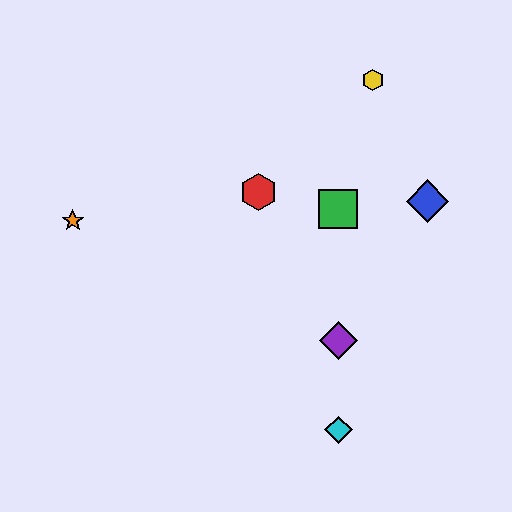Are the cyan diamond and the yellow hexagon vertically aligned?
No, the cyan diamond is at x≈338 and the yellow hexagon is at x≈373.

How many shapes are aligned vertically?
3 shapes (the green square, the purple diamond, the cyan diamond) are aligned vertically.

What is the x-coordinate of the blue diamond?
The blue diamond is at x≈427.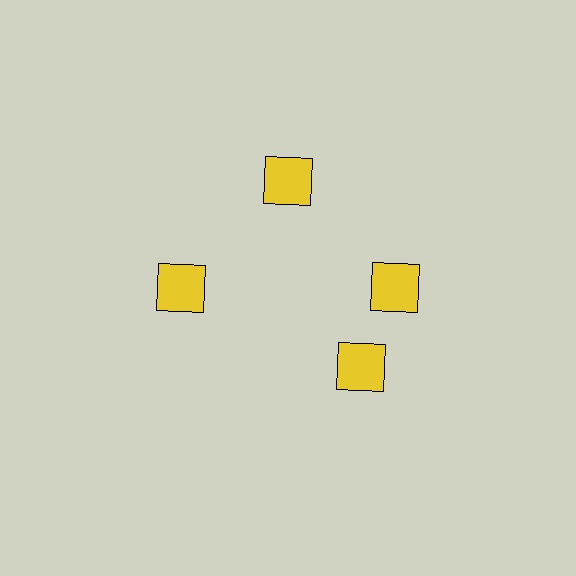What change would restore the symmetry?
The symmetry would be restored by rotating it back into even spacing with its neighbors so that all 4 squares sit at equal angles and equal distance from the center.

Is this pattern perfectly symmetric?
No. The 4 yellow squares are arranged in a ring, but one element near the 6 o'clock position is rotated out of alignment along the ring, breaking the 4-fold rotational symmetry.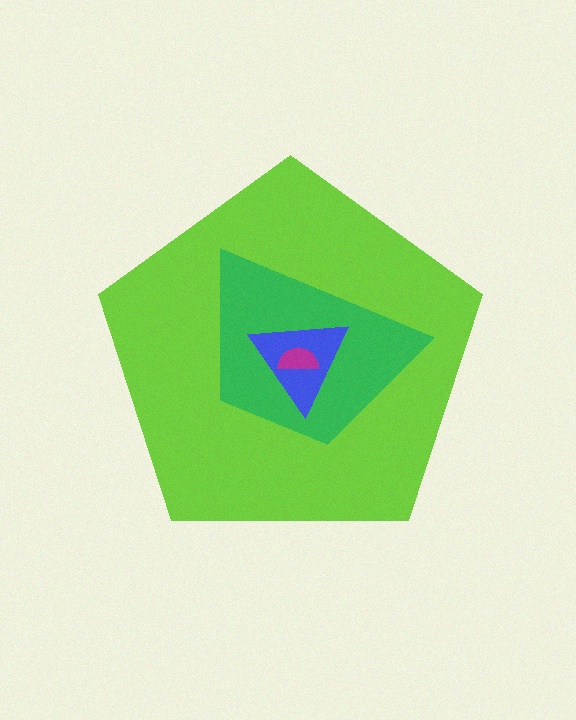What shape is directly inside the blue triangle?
The magenta semicircle.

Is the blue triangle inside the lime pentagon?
Yes.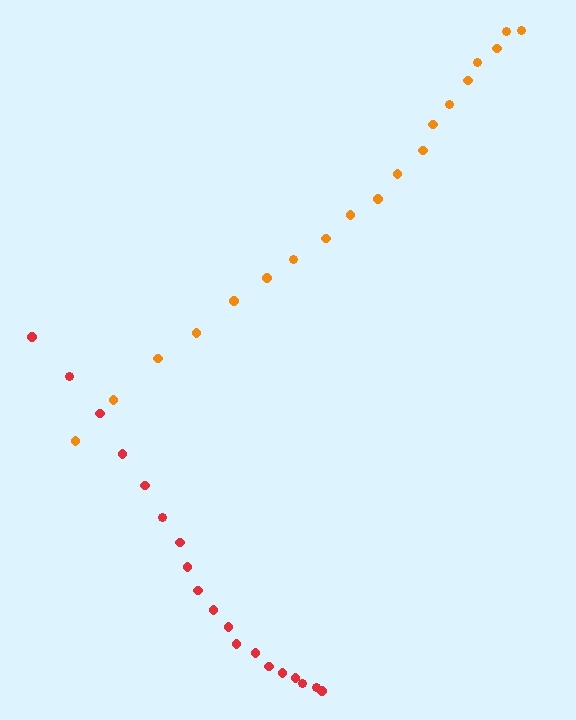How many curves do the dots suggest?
There are 2 distinct paths.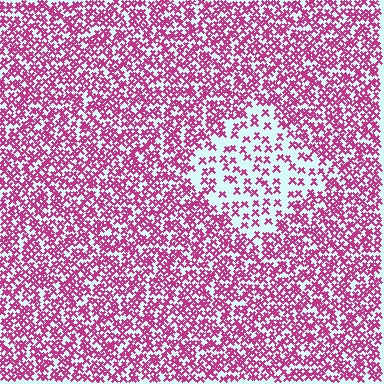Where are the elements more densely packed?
The elements are more densely packed outside the diamond boundary.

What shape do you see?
I see a diamond.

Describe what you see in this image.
The image contains small magenta elements arranged at two different densities. A diamond-shaped region is visible where the elements are less densely packed than the surrounding area.